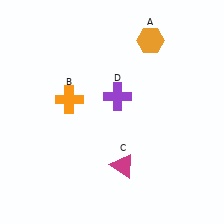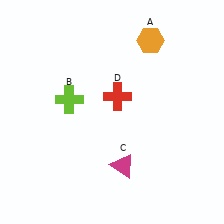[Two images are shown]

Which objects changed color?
B changed from orange to lime. D changed from purple to red.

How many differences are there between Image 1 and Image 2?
There are 2 differences between the two images.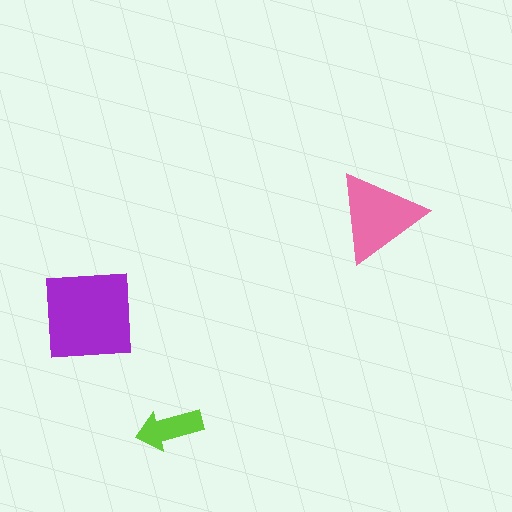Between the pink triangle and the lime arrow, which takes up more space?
The pink triangle.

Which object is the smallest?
The lime arrow.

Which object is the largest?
The purple square.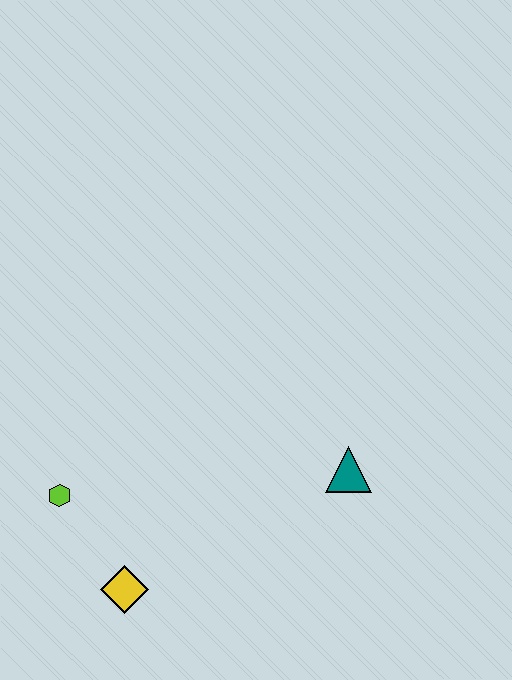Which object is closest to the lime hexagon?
The yellow diamond is closest to the lime hexagon.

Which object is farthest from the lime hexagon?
The teal triangle is farthest from the lime hexagon.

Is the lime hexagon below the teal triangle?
Yes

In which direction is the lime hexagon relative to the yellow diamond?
The lime hexagon is above the yellow diamond.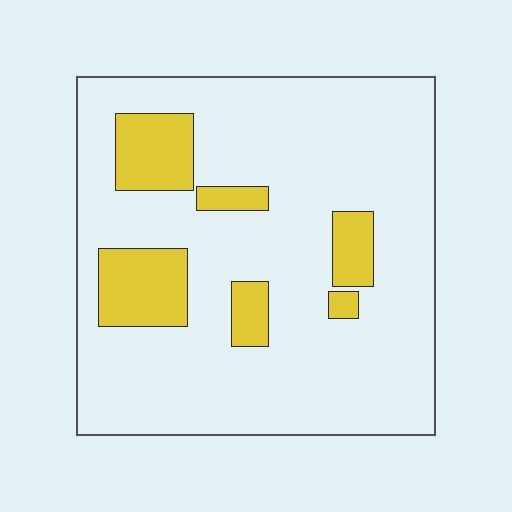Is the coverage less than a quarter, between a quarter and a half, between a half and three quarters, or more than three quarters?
Less than a quarter.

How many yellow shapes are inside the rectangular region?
6.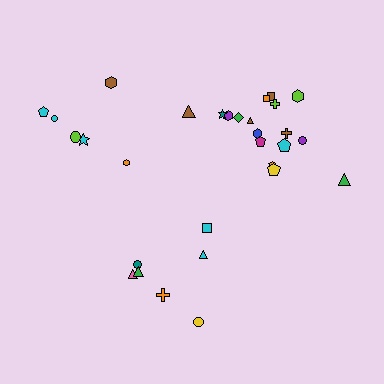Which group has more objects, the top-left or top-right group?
The top-right group.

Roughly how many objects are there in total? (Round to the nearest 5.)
Roughly 30 objects in total.